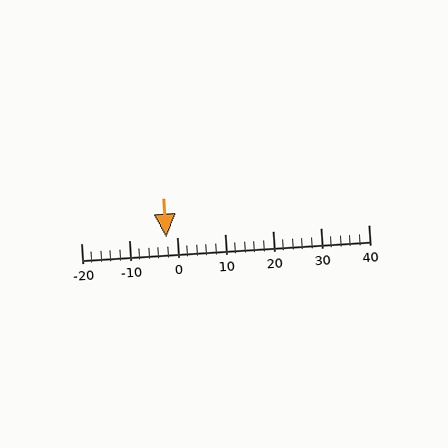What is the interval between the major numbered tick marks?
The major tick marks are spaced 10 units apart.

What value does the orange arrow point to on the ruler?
The orange arrow points to approximately -2.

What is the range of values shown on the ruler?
The ruler shows values from -20 to 40.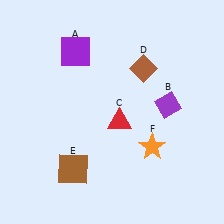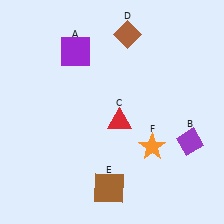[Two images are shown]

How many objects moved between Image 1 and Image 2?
3 objects moved between the two images.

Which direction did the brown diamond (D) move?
The brown diamond (D) moved up.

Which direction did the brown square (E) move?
The brown square (E) moved right.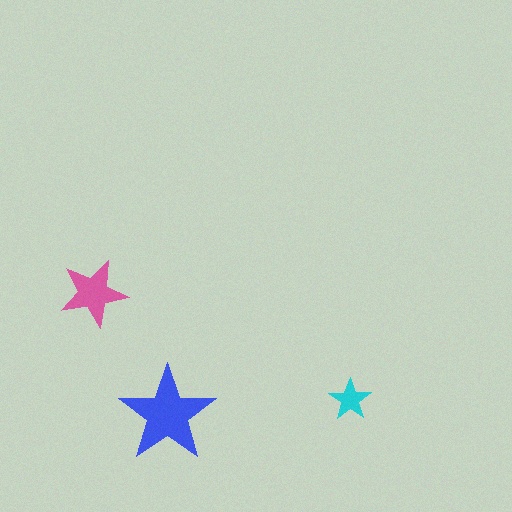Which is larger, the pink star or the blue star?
The blue one.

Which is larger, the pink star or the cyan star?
The pink one.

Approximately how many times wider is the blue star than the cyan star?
About 2.5 times wider.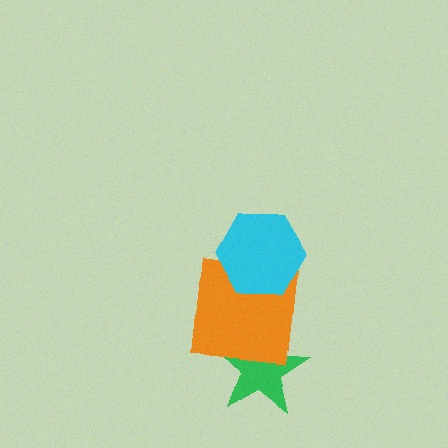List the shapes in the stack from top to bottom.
From top to bottom: the cyan hexagon, the orange square, the green star.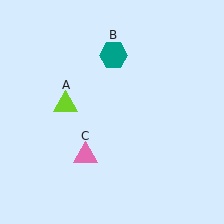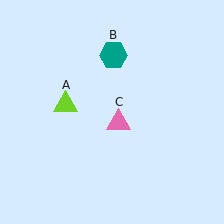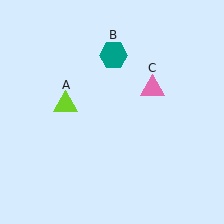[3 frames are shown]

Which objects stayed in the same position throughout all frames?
Lime triangle (object A) and teal hexagon (object B) remained stationary.